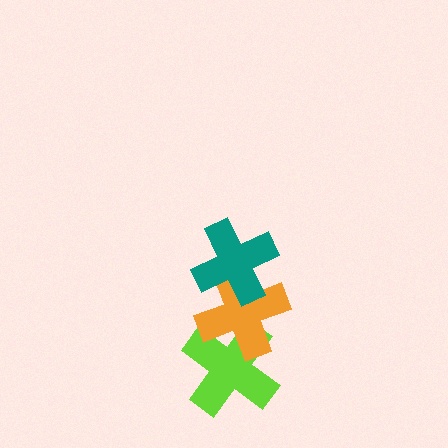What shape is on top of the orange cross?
The teal cross is on top of the orange cross.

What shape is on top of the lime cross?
The orange cross is on top of the lime cross.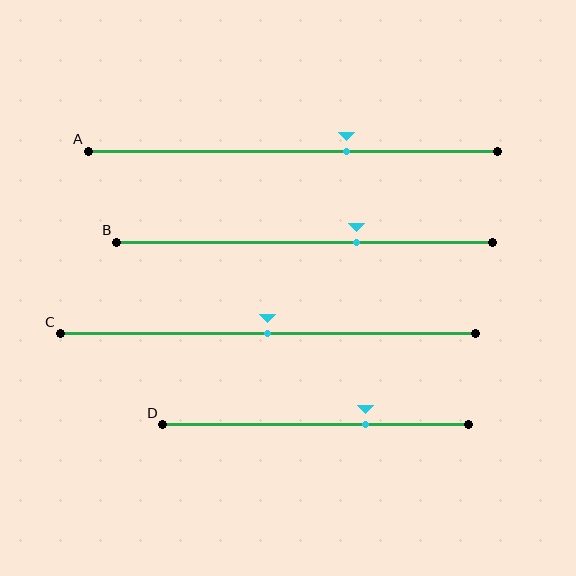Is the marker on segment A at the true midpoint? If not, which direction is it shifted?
No, the marker on segment A is shifted to the right by about 13% of the segment length.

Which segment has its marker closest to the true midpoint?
Segment C has its marker closest to the true midpoint.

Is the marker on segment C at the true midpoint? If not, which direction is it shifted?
Yes, the marker on segment C is at the true midpoint.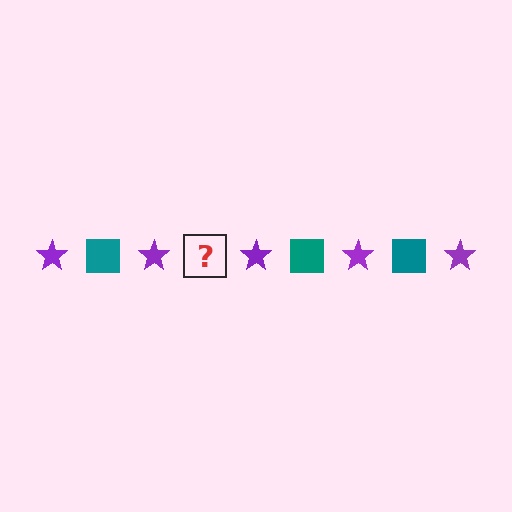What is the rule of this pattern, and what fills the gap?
The rule is that the pattern alternates between purple star and teal square. The gap should be filled with a teal square.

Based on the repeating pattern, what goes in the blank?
The blank should be a teal square.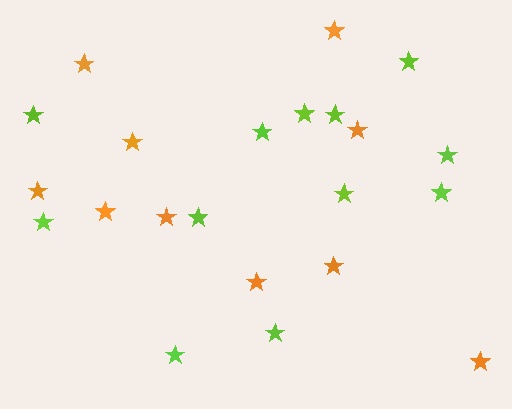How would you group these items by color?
There are 2 groups: one group of orange stars (10) and one group of lime stars (12).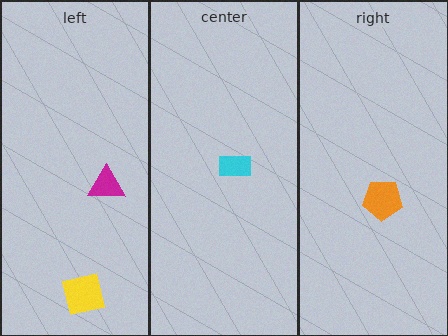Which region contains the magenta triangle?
The left region.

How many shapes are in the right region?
1.